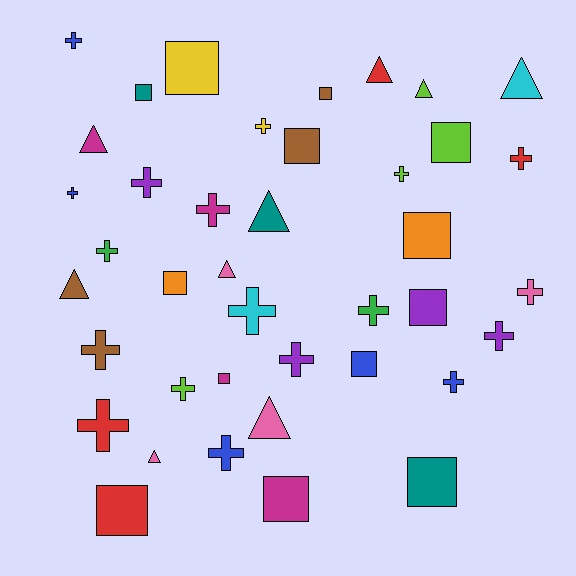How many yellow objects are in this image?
There are 2 yellow objects.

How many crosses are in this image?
There are 18 crosses.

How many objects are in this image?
There are 40 objects.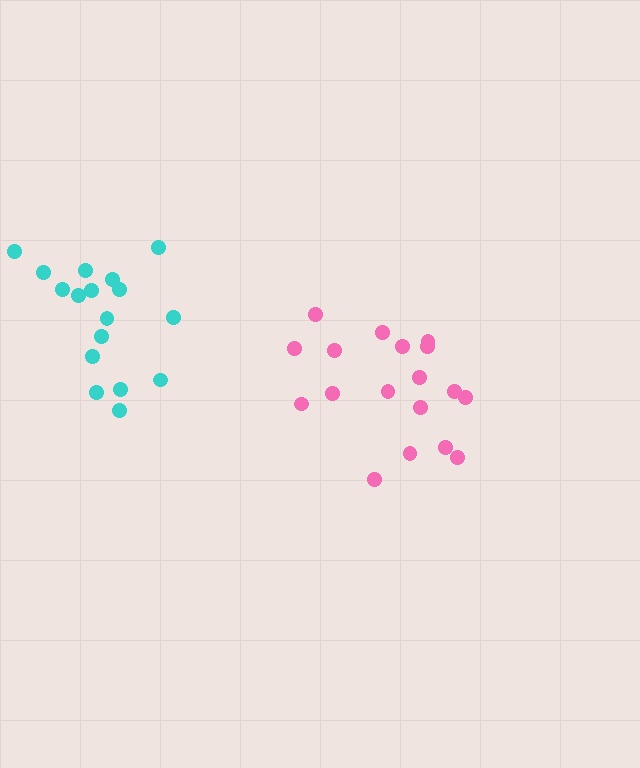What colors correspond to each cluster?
The clusters are colored: cyan, pink.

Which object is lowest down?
The pink cluster is bottommost.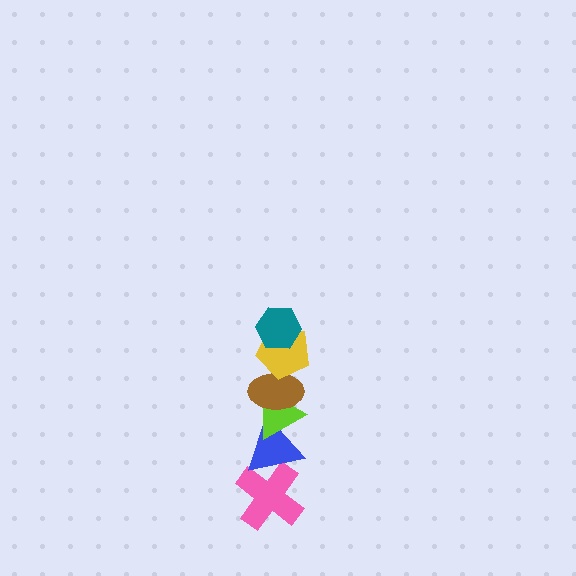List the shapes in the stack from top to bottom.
From top to bottom: the teal hexagon, the yellow pentagon, the brown ellipse, the lime triangle, the blue triangle, the pink cross.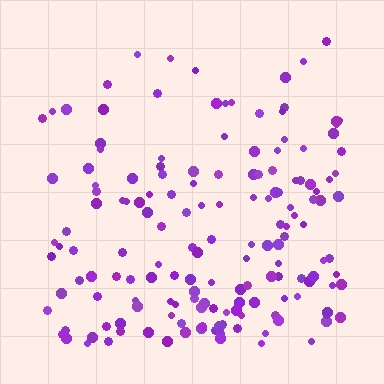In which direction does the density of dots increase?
From top to bottom, with the bottom side densest.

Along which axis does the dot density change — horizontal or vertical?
Vertical.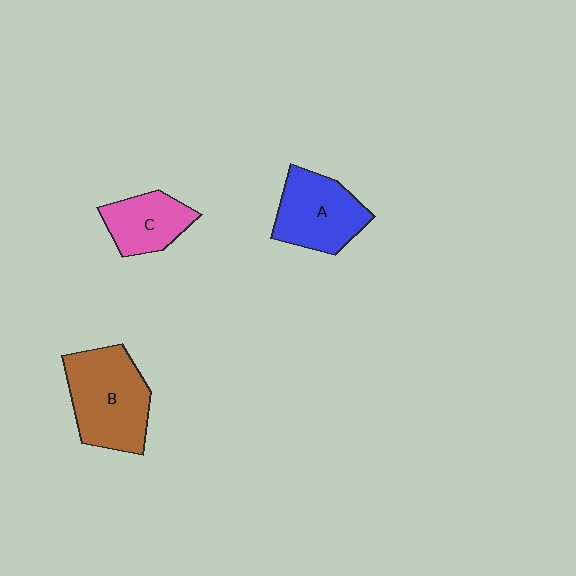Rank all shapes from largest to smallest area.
From largest to smallest: B (brown), A (blue), C (pink).